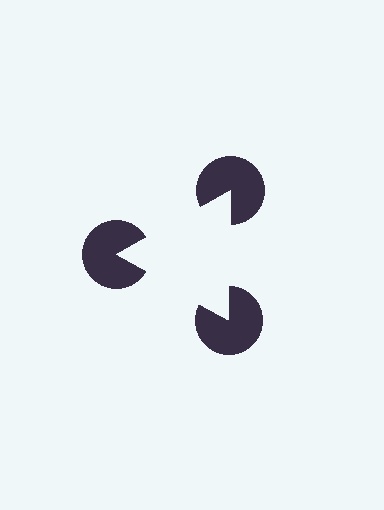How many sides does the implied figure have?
3 sides.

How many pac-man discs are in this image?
There are 3 — one at each vertex of the illusory triangle.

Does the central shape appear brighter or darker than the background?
It typically appears slightly brighter than the background, even though no actual brightness change is drawn.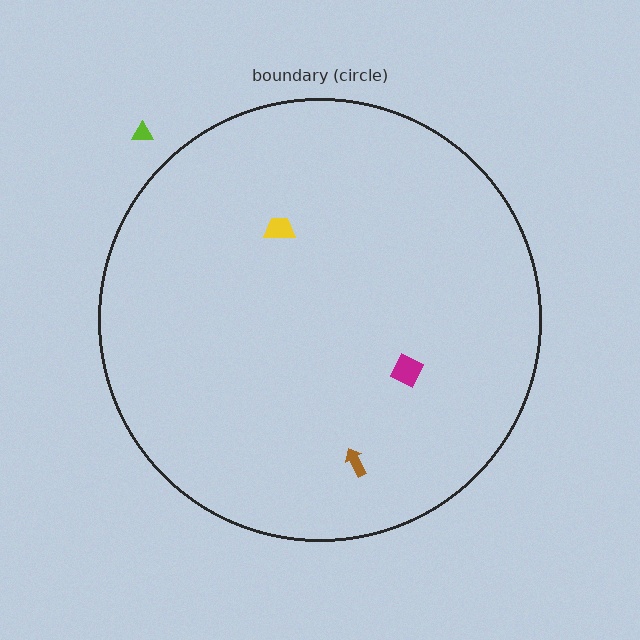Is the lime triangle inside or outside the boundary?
Outside.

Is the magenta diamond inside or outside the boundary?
Inside.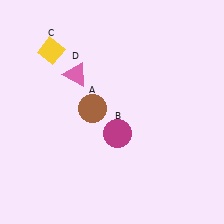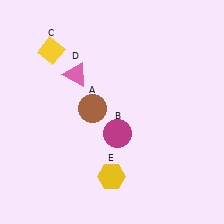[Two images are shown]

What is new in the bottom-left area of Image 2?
A yellow hexagon (E) was added in the bottom-left area of Image 2.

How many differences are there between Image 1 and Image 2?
There is 1 difference between the two images.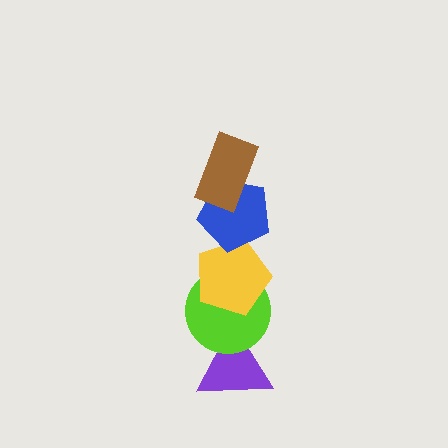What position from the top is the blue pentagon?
The blue pentagon is 2nd from the top.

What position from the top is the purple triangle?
The purple triangle is 5th from the top.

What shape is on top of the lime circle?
The yellow pentagon is on top of the lime circle.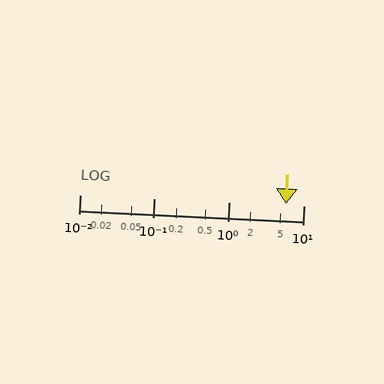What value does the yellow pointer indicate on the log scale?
The pointer indicates approximately 5.8.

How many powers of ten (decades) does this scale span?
The scale spans 3 decades, from 0.01 to 10.